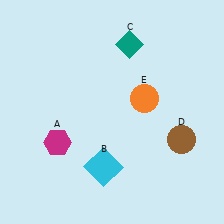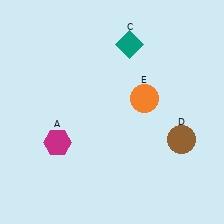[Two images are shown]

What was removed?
The cyan square (B) was removed in Image 2.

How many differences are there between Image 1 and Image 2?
There is 1 difference between the two images.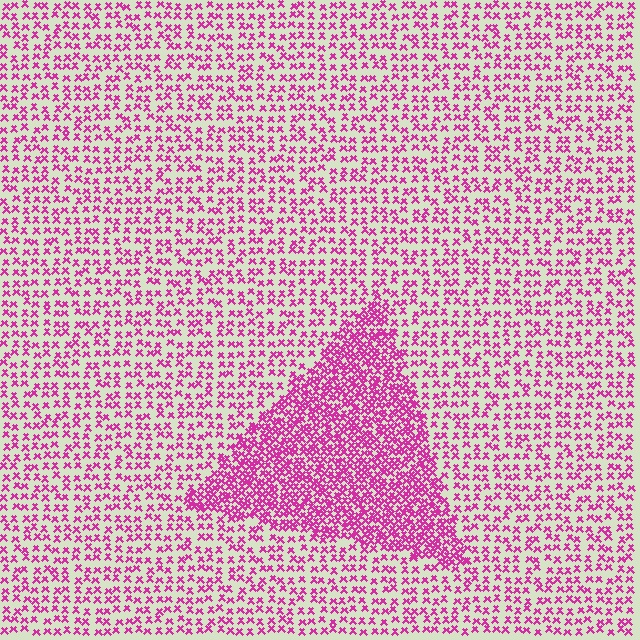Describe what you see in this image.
The image contains small magenta elements arranged at two different densities. A triangle-shaped region is visible where the elements are more densely packed than the surrounding area.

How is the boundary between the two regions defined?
The boundary is defined by a change in element density (approximately 2.3x ratio). All elements are the same color, size, and shape.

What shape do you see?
I see a triangle.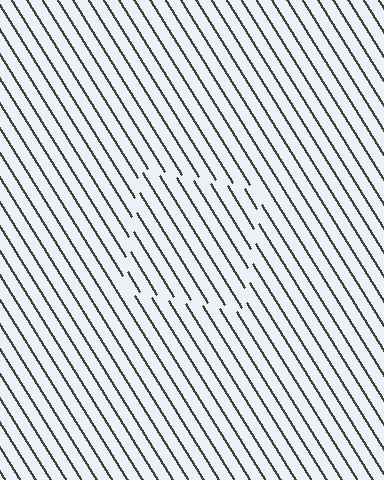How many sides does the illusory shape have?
4 sides — the line-ends trace a square.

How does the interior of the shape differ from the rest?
The interior of the shape contains the same grating, shifted by half a period — the contour is defined by the phase discontinuity where line-ends from the inner and outer gratings abut.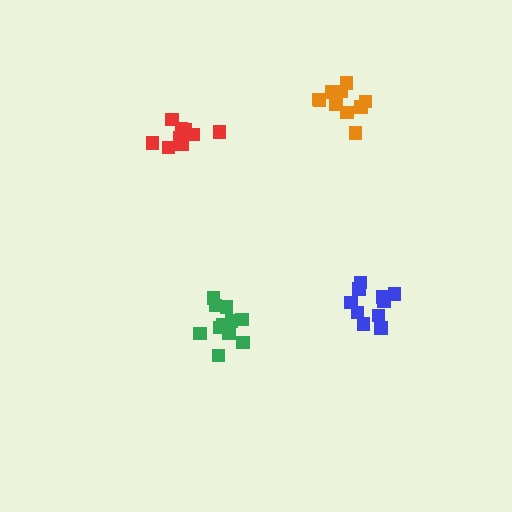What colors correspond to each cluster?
The clusters are colored: blue, orange, green, red.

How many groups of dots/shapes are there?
There are 4 groups.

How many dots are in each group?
Group 1: 10 dots, Group 2: 12 dots, Group 3: 12 dots, Group 4: 10 dots (44 total).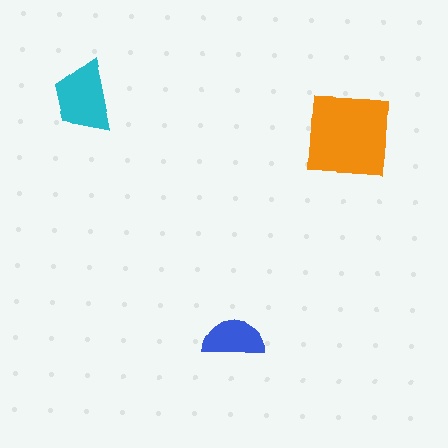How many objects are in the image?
There are 3 objects in the image.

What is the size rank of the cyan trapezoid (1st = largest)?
2nd.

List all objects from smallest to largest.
The blue semicircle, the cyan trapezoid, the orange square.